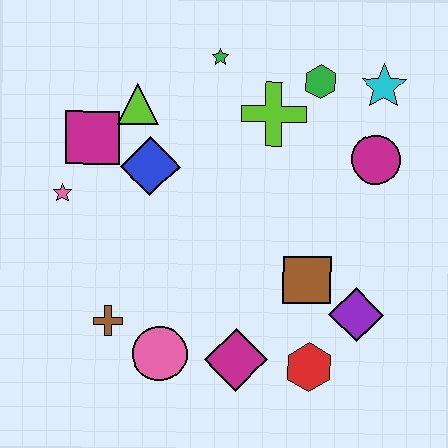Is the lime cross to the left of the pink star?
No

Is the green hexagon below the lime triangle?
No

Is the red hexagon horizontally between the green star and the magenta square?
No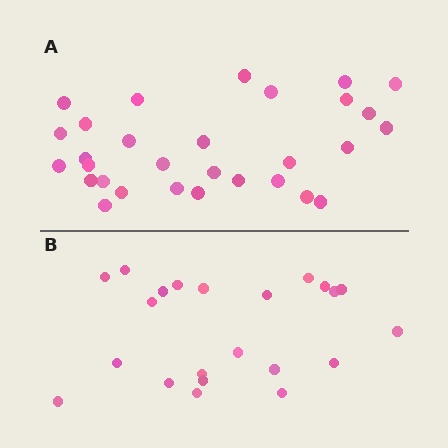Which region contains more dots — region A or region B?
Region A (the top region) has more dots.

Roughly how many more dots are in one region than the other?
Region A has roughly 8 or so more dots than region B.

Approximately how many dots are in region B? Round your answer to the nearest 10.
About 20 dots. (The exact count is 22, which rounds to 20.)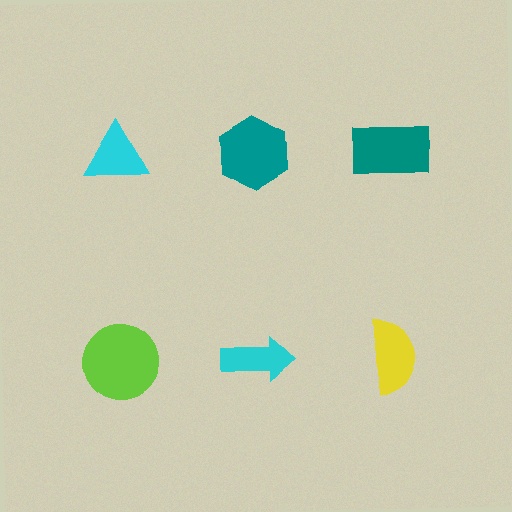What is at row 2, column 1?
A lime circle.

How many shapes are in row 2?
3 shapes.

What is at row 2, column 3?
A yellow semicircle.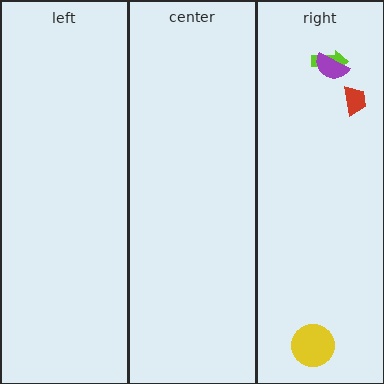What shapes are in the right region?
The red trapezoid, the lime arrow, the yellow circle, the purple semicircle.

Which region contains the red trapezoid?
The right region.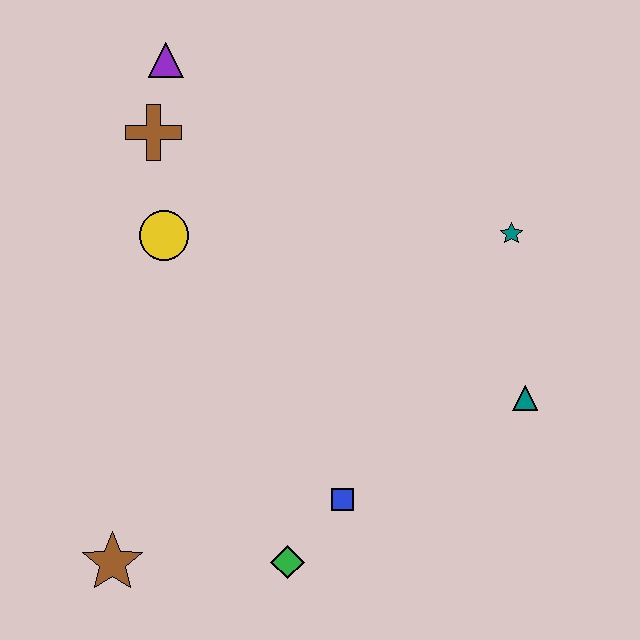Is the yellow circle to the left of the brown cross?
No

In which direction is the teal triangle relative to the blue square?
The teal triangle is to the right of the blue square.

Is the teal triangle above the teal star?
No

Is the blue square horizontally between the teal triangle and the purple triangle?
Yes